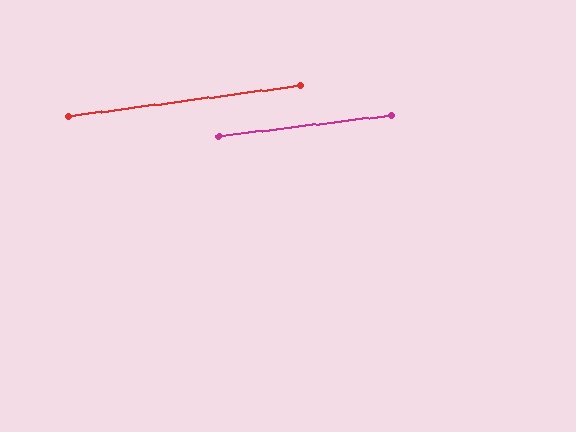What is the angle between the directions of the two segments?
Approximately 1 degree.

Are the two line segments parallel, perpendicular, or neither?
Parallel — their directions differ by only 0.8°.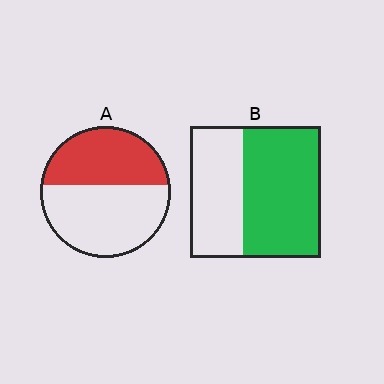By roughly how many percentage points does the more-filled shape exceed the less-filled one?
By roughly 15 percentage points (B over A).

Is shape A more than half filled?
No.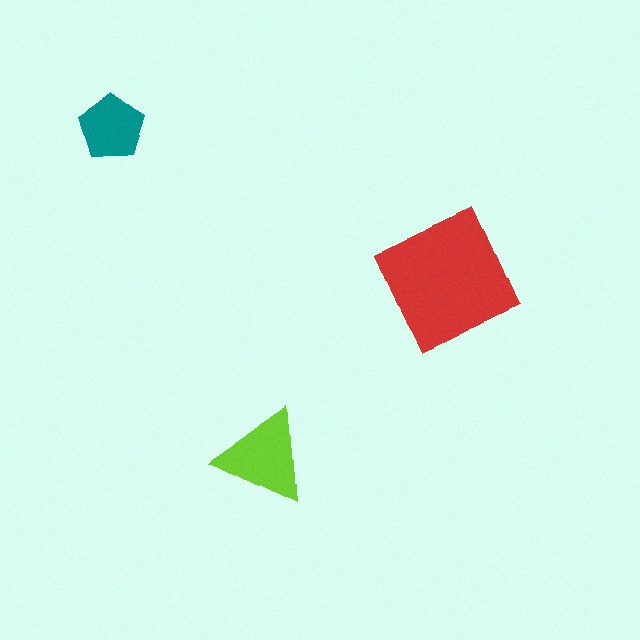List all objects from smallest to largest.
The teal pentagon, the lime triangle, the red square.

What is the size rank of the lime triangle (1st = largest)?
2nd.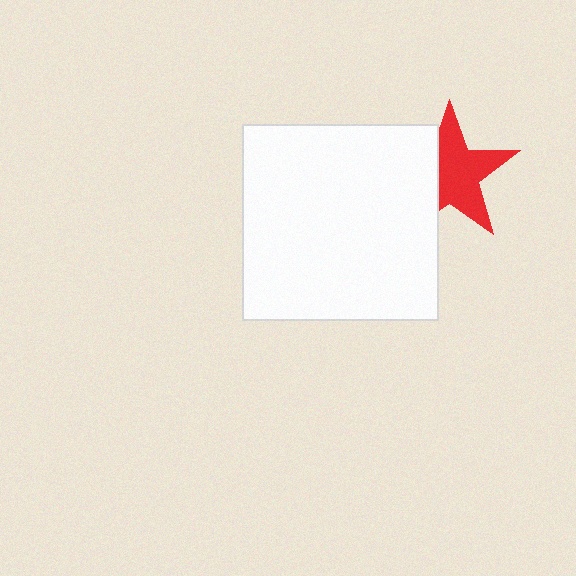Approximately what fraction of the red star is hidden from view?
Roughly 36% of the red star is hidden behind the white square.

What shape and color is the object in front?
The object in front is a white square.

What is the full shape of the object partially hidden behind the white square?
The partially hidden object is a red star.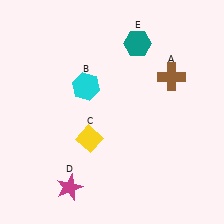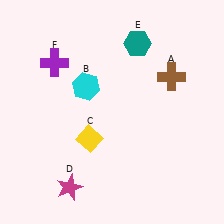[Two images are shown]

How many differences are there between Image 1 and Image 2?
There is 1 difference between the two images.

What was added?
A purple cross (F) was added in Image 2.